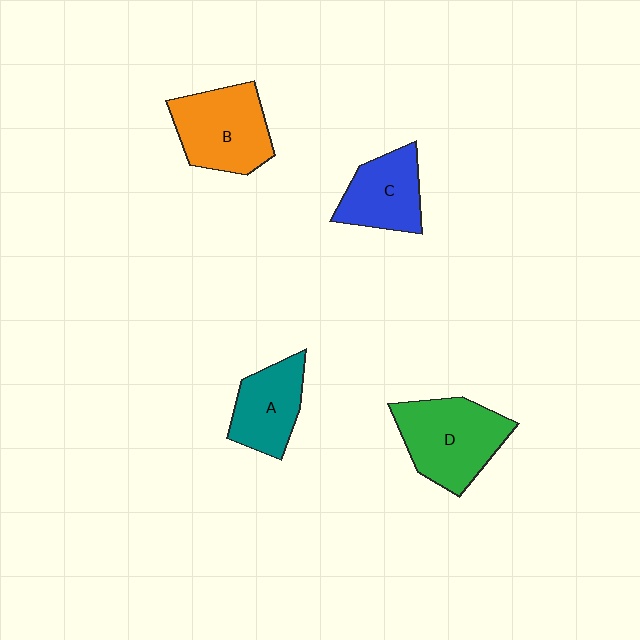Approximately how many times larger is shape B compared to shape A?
Approximately 1.3 times.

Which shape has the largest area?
Shape D (green).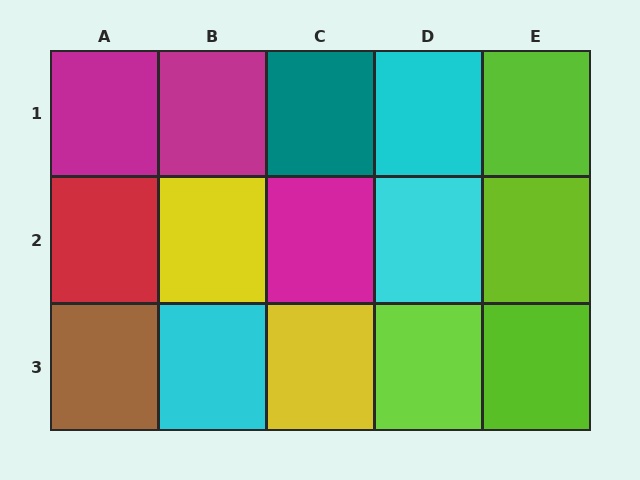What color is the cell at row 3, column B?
Cyan.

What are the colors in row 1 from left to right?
Magenta, magenta, teal, cyan, lime.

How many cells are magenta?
3 cells are magenta.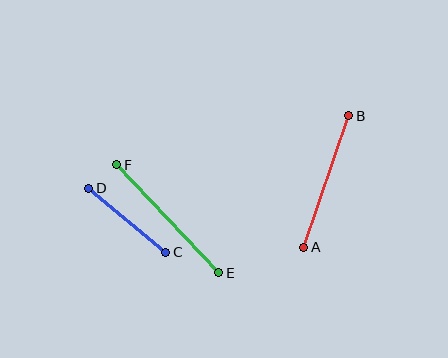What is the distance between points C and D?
The distance is approximately 100 pixels.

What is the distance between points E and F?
The distance is approximately 149 pixels.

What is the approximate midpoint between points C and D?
The midpoint is at approximately (127, 220) pixels.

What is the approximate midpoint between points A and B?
The midpoint is at approximately (326, 182) pixels.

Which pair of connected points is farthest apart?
Points E and F are farthest apart.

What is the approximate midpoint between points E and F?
The midpoint is at approximately (168, 219) pixels.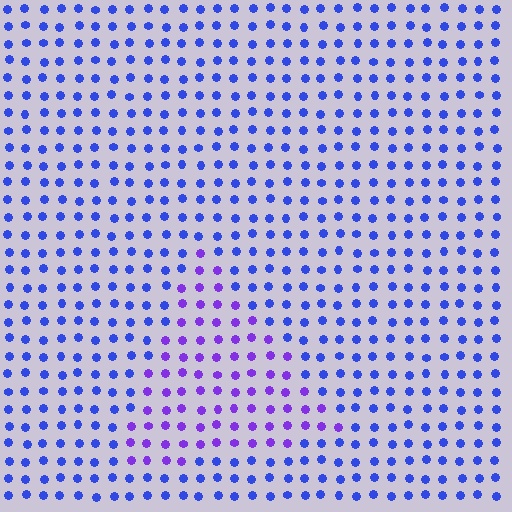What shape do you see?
I see a triangle.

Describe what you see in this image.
The image is filled with small blue elements in a uniform arrangement. A triangle-shaped region is visible where the elements are tinted to a slightly different hue, forming a subtle color boundary.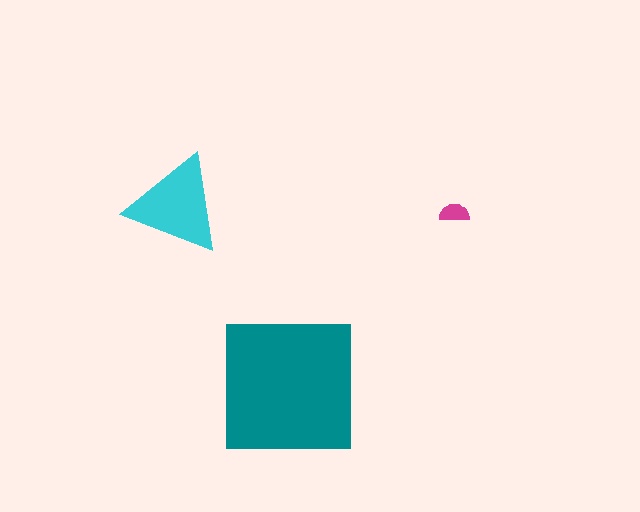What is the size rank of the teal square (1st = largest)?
1st.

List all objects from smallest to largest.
The magenta semicircle, the cyan triangle, the teal square.